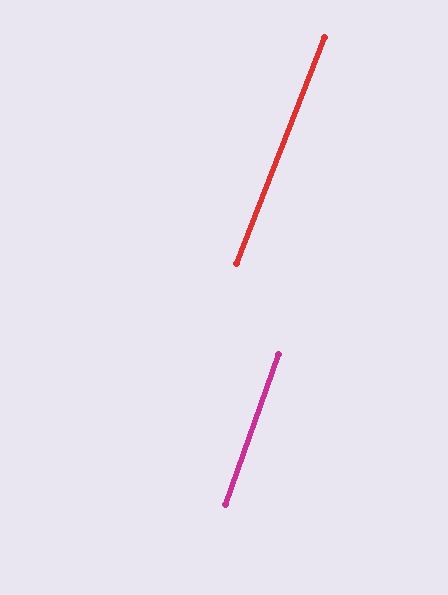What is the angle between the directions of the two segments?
Approximately 2 degrees.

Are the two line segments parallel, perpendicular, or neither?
Parallel — their directions differ by only 1.5°.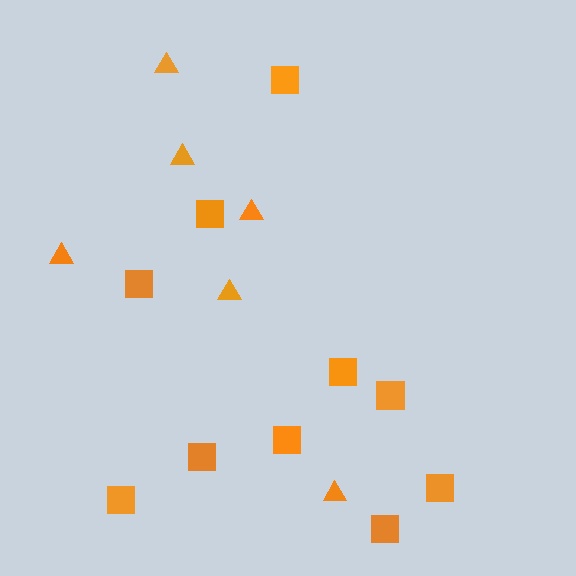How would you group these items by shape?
There are 2 groups: one group of squares (10) and one group of triangles (6).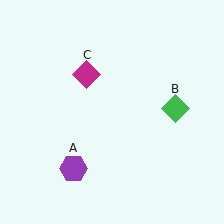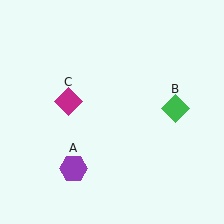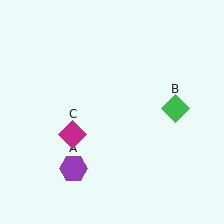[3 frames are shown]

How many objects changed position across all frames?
1 object changed position: magenta diamond (object C).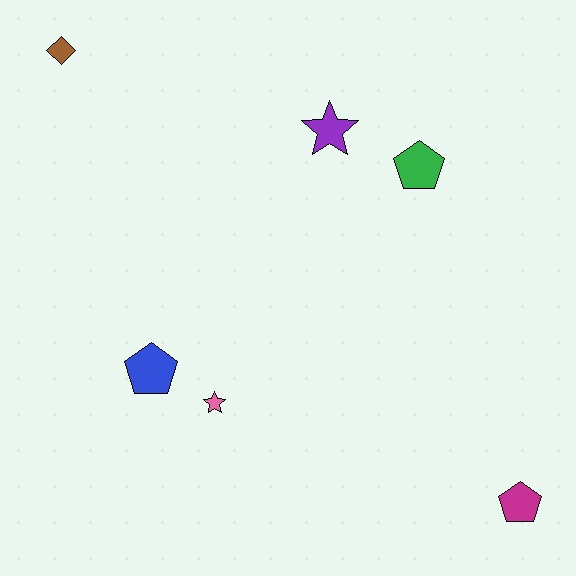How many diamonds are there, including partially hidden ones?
There is 1 diamond.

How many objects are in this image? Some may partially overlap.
There are 6 objects.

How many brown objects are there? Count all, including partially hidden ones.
There is 1 brown object.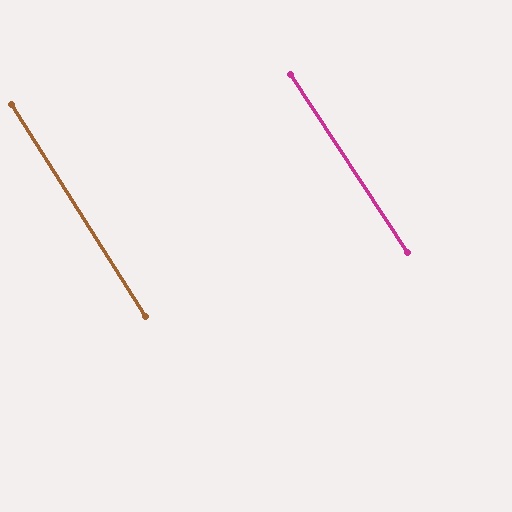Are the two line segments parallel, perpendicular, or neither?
Parallel — their directions differ by only 0.9°.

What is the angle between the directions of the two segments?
Approximately 1 degree.